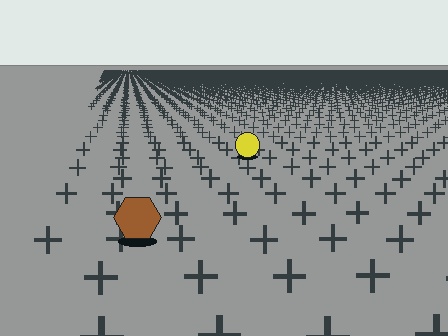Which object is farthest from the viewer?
The yellow circle is farthest from the viewer. It appears smaller and the ground texture around it is denser.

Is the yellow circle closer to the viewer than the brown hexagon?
No. The brown hexagon is closer — you can tell from the texture gradient: the ground texture is coarser near it.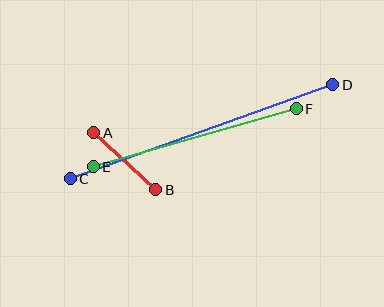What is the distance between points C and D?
The distance is approximately 279 pixels.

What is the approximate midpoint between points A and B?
The midpoint is at approximately (125, 161) pixels.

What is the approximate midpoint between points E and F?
The midpoint is at approximately (195, 138) pixels.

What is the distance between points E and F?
The distance is approximately 211 pixels.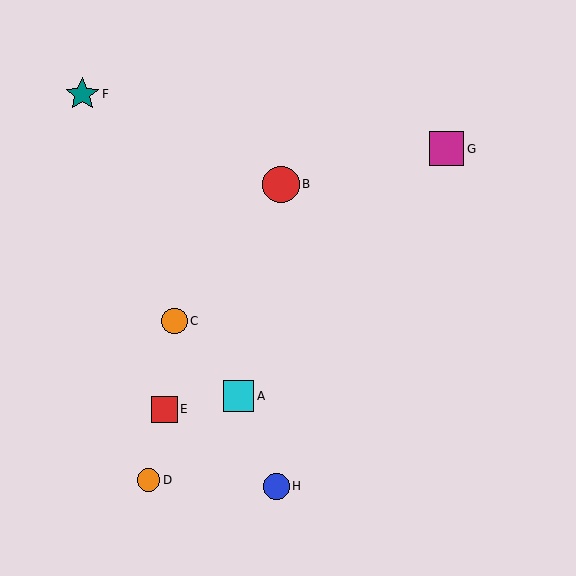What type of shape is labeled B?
Shape B is a red circle.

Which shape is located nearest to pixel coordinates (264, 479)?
The blue circle (labeled H) at (276, 486) is nearest to that location.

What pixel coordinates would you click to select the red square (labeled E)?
Click at (164, 409) to select the red square E.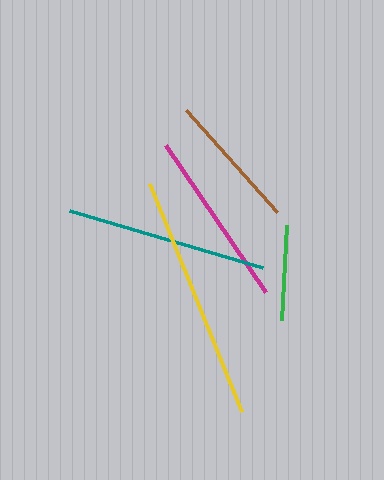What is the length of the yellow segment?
The yellow segment is approximately 246 pixels long.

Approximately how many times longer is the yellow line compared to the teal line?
The yellow line is approximately 1.2 times the length of the teal line.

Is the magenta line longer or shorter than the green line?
The magenta line is longer than the green line.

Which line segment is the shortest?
The green line is the shortest at approximately 94 pixels.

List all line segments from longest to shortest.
From longest to shortest: yellow, teal, magenta, brown, green.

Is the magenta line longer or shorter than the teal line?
The teal line is longer than the magenta line.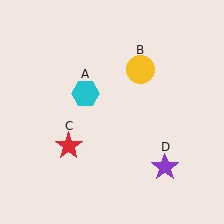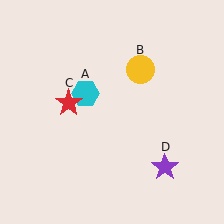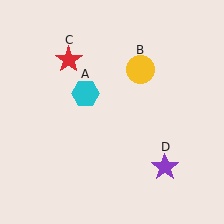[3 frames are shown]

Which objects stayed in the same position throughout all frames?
Cyan hexagon (object A) and yellow circle (object B) and purple star (object D) remained stationary.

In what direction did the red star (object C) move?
The red star (object C) moved up.